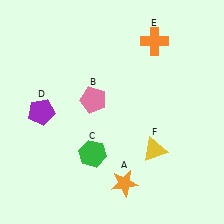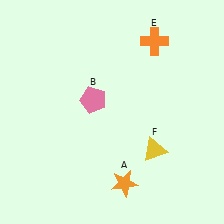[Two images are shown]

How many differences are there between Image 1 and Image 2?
There are 2 differences between the two images.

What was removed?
The purple pentagon (D), the green hexagon (C) were removed in Image 2.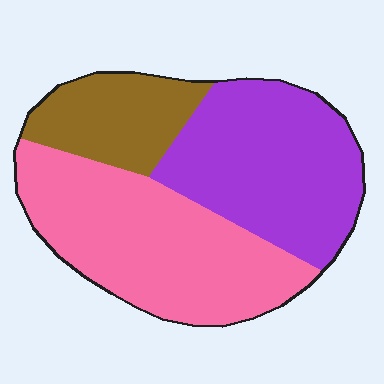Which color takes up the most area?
Pink, at roughly 45%.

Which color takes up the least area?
Brown, at roughly 20%.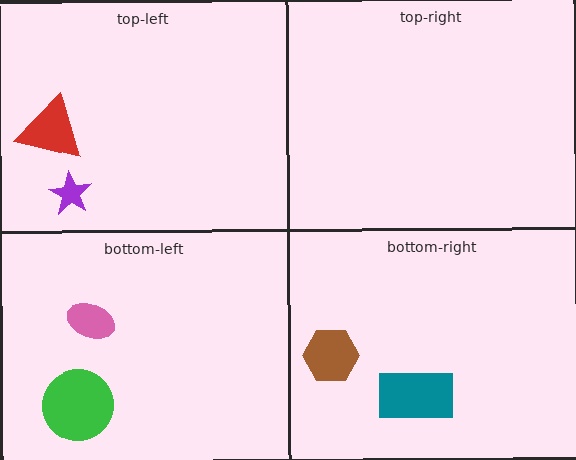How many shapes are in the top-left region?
2.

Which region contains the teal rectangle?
The bottom-right region.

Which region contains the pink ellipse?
The bottom-left region.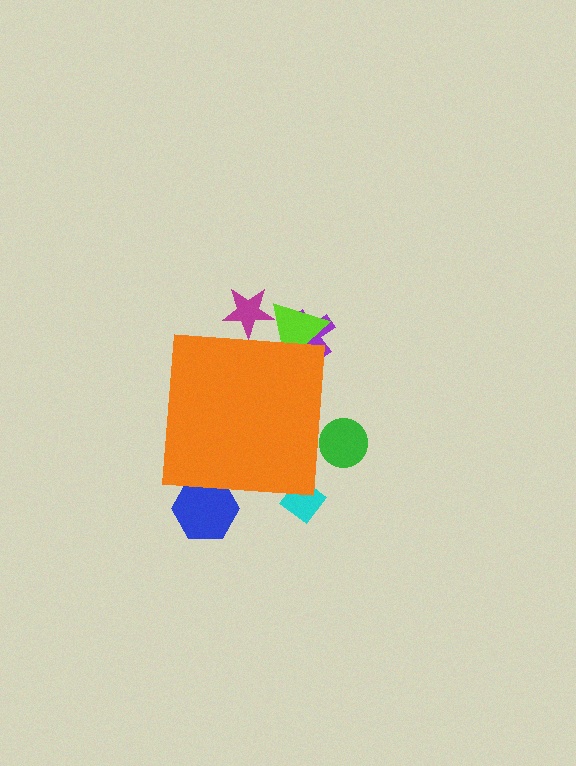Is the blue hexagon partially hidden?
Yes, the blue hexagon is partially hidden behind the orange square.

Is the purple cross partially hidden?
Yes, the purple cross is partially hidden behind the orange square.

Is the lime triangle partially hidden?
Yes, the lime triangle is partially hidden behind the orange square.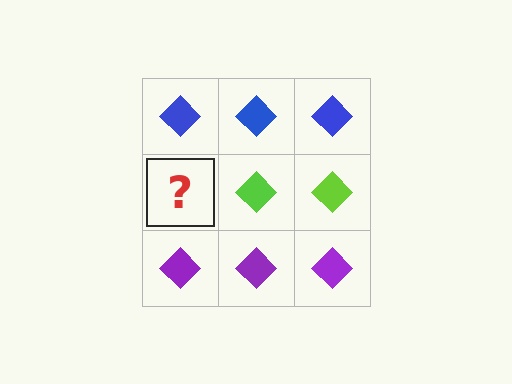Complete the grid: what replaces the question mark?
The question mark should be replaced with a lime diamond.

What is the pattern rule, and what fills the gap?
The rule is that each row has a consistent color. The gap should be filled with a lime diamond.